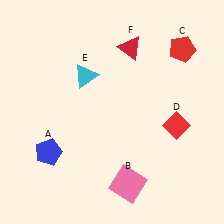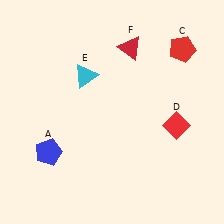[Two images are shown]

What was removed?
The pink square (B) was removed in Image 2.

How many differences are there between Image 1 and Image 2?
There is 1 difference between the two images.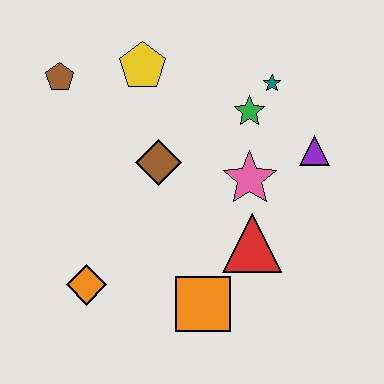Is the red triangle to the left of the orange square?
No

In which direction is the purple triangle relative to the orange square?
The purple triangle is above the orange square.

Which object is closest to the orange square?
The red triangle is closest to the orange square.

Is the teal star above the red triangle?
Yes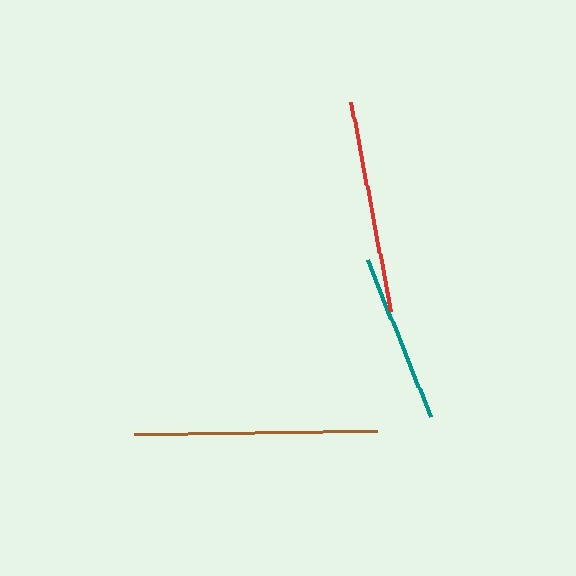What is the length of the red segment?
The red segment is approximately 213 pixels long.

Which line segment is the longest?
The brown line is the longest at approximately 243 pixels.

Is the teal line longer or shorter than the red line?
The red line is longer than the teal line.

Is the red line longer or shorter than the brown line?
The brown line is longer than the red line.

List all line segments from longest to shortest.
From longest to shortest: brown, red, teal.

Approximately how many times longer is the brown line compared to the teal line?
The brown line is approximately 1.4 times the length of the teal line.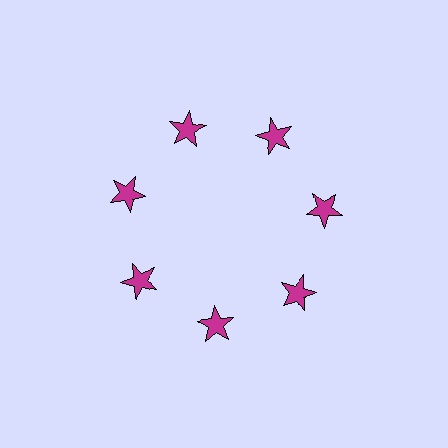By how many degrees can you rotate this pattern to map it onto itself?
The pattern maps onto itself every 51 degrees of rotation.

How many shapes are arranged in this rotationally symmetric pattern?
There are 7 shapes, arranged in 7 groups of 1.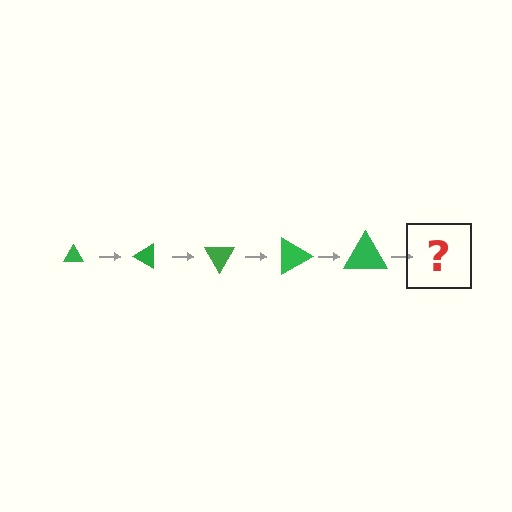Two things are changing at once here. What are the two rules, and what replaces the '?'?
The two rules are that the triangle grows larger each step and it rotates 30 degrees each step. The '?' should be a triangle, larger than the previous one and rotated 150 degrees from the start.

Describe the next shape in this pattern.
It should be a triangle, larger than the previous one and rotated 150 degrees from the start.